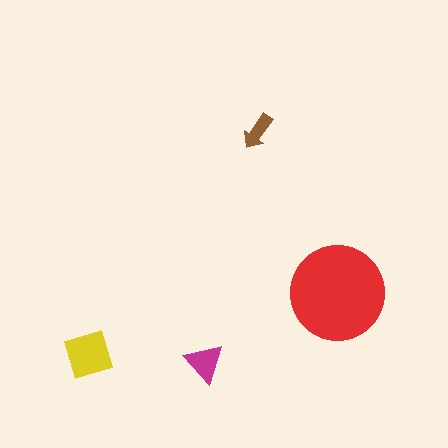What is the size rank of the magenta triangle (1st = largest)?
3rd.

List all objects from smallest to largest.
The brown arrow, the magenta triangle, the yellow diamond, the red circle.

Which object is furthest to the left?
The yellow diamond is leftmost.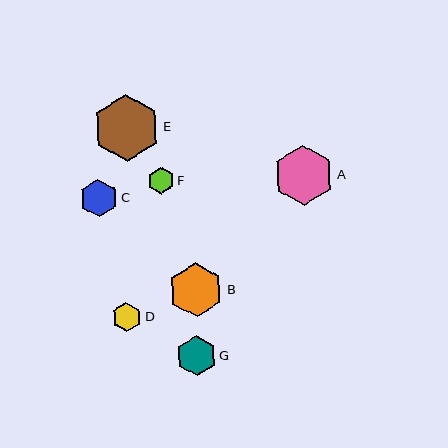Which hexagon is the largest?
Hexagon E is the largest with a size of approximately 67 pixels.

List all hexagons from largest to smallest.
From largest to smallest: E, A, B, G, C, D, F.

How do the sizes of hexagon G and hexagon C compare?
Hexagon G and hexagon C are approximately the same size.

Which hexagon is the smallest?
Hexagon F is the smallest with a size of approximately 26 pixels.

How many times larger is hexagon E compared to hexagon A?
Hexagon E is approximately 1.1 times the size of hexagon A.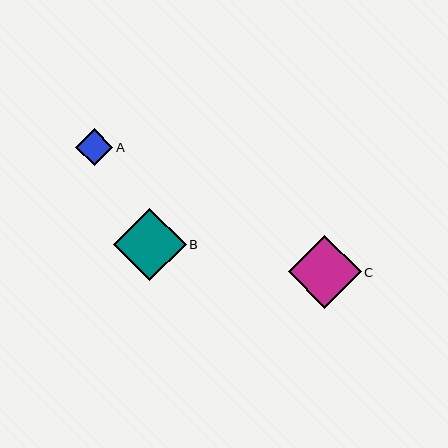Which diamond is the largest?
Diamond C is the largest with a size of approximately 73 pixels.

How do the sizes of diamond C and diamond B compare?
Diamond C and diamond B are approximately the same size.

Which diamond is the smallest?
Diamond A is the smallest with a size of approximately 37 pixels.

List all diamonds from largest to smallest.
From largest to smallest: C, B, A.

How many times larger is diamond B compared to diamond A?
Diamond B is approximately 2.0 times the size of diamond A.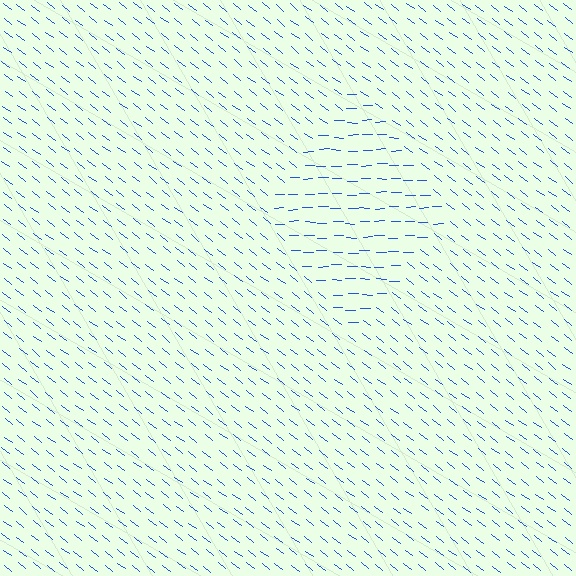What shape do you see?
I see a diamond.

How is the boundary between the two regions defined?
The boundary is defined purely by a change in line orientation (approximately 38 degrees difference). All lines are the same color and thickness.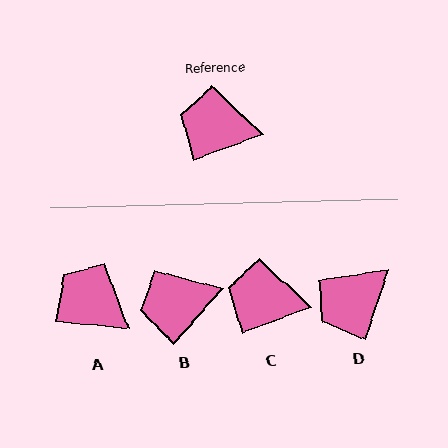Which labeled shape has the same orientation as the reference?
C.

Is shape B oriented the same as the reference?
No, it is off by about 28 degrees.